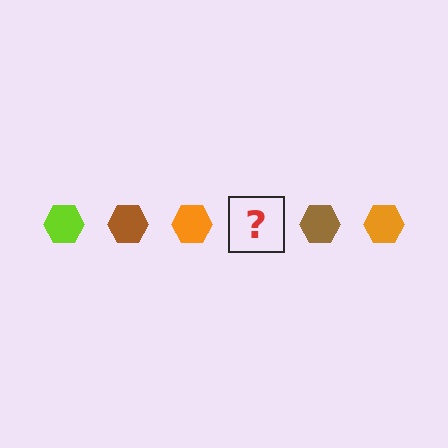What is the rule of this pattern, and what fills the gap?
The rule is that the pattern cycles through lime, brown, orange hexagons. The gap should be filled with a lime hexagon.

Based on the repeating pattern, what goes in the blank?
The blank should be a lime hexagon.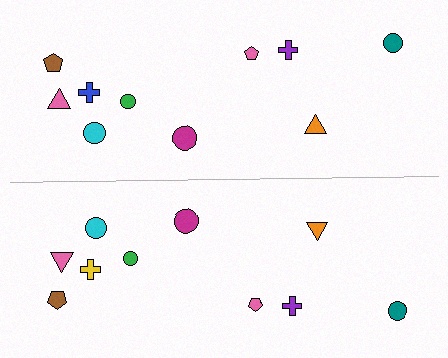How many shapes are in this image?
There are 20 shapes in this image.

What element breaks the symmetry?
The yellow cross on the bottom side breaks the symmetry — its mirror counterpart is blue.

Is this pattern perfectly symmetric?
No, the pattern is not perfectly symmetric. The yellow cross on the bottom side breaks the symmetry — its mirror counterpart is blue.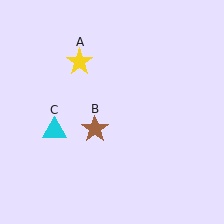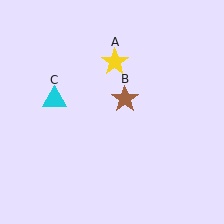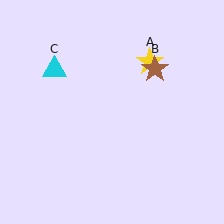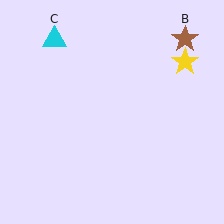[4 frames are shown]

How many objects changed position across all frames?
3 objects changed position: yellow star (object A), brown star (object B), cyan triangle (object C).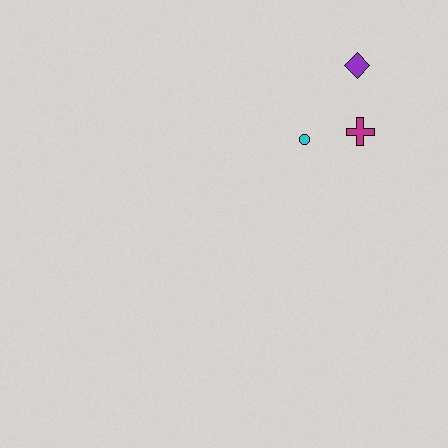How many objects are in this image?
There are 3 objects.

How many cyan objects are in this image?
There is 1 cyan object.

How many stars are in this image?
There are no stars.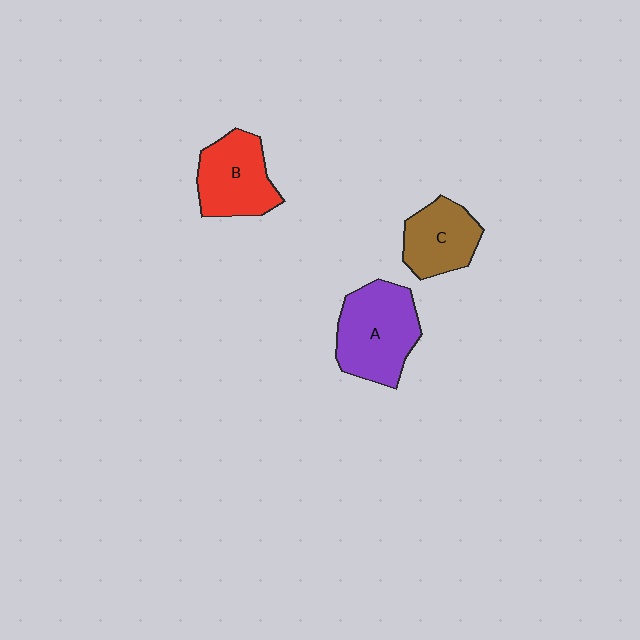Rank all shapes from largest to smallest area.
From largest to smallest: A (purple), B (red), C (brown).